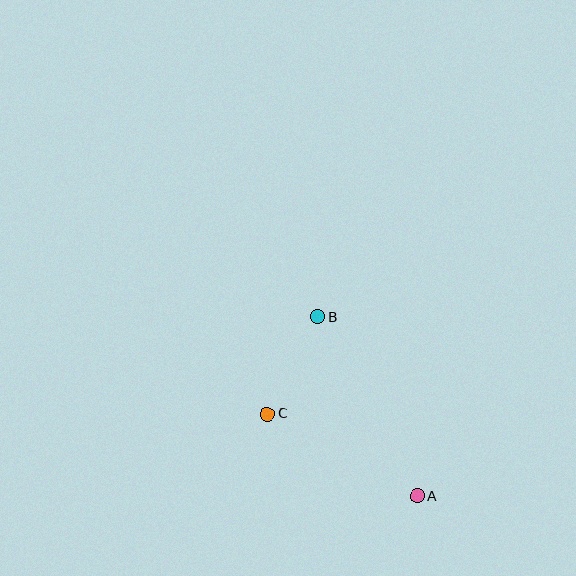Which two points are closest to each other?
Points B and C are closest to each other.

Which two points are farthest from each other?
Points A and B are farthest from each other.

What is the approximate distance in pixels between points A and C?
The distance between A and C is approximately 171 pixels.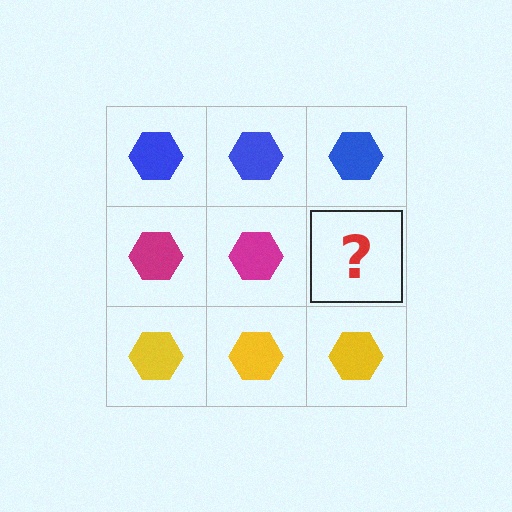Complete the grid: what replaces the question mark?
The question mark should be replaced with a magenta hexagon.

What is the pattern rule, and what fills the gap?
The rule is that each row has a consistent color. The gap should be filled with a magenta hexagon.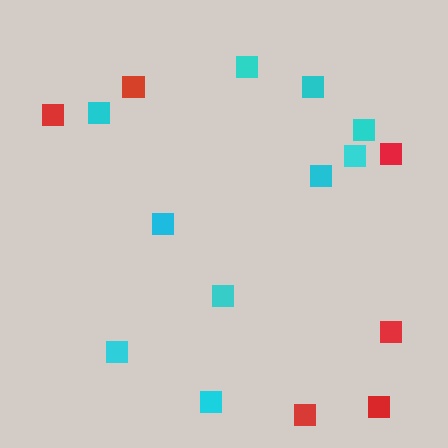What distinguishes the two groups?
There are 2 groups: one group of red squares (6) and one group of cyan squares (10).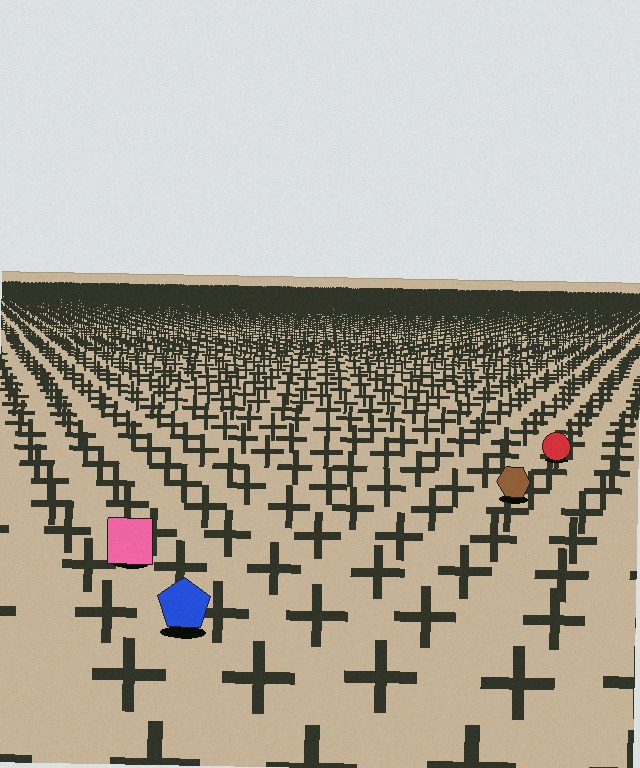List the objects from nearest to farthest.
From nearest to farthest: the blue pentagon, the pink square, the brown hexagon, the red circle.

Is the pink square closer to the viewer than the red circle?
Yes. The pink square is closer — you can tell from the texture gradient: the ground texture is coarser near it.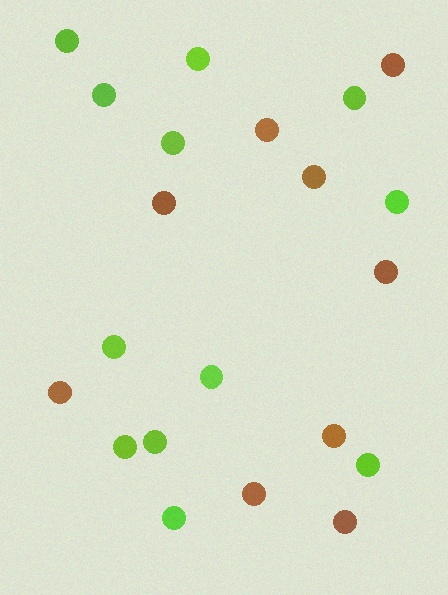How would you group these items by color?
There are 2 groups: one group of brown circles (9) and one group of lime circles (12).